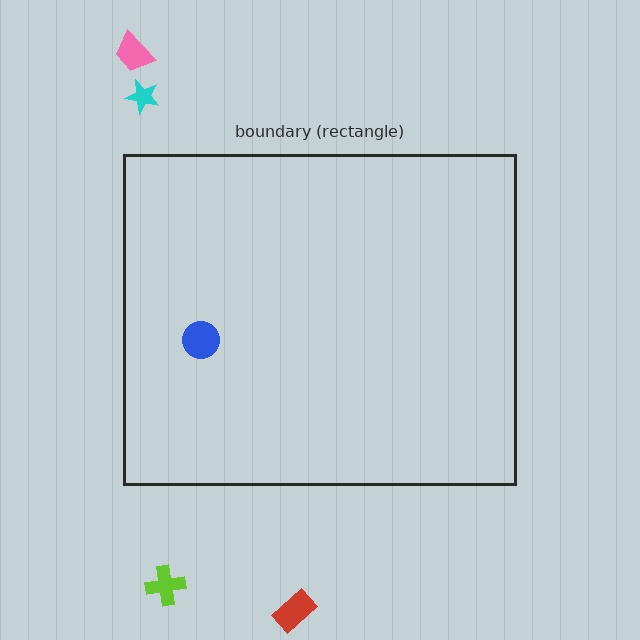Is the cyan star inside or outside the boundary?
Outside.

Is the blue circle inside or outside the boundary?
Inside.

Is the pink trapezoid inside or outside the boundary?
Outside.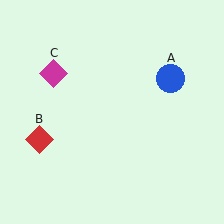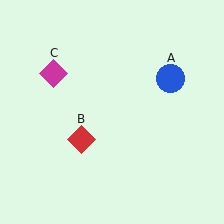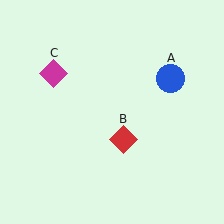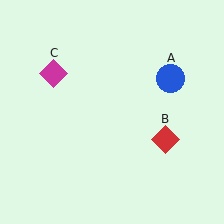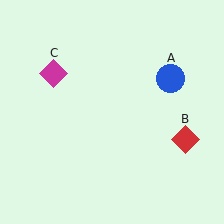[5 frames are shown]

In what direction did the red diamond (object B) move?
The red diamond (object B) moved right.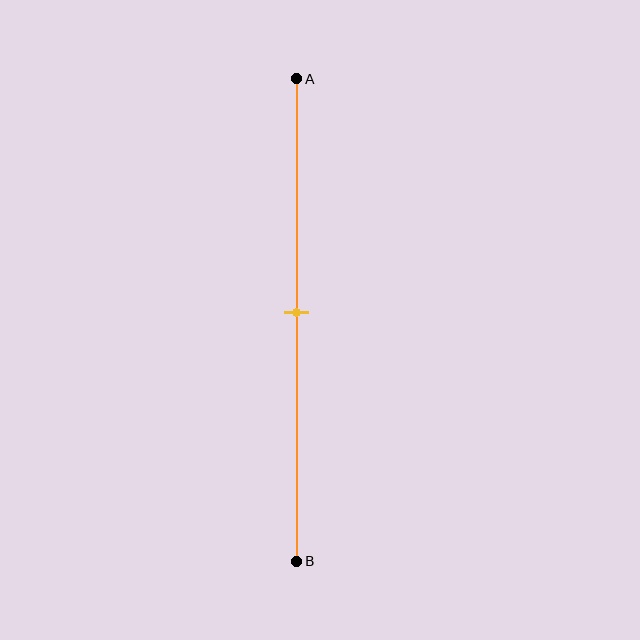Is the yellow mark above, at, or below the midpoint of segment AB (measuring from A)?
The yellow mark is approximately at the midpoint of segment AB.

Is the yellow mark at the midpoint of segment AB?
Yes, the mark is approximately at the midpoint.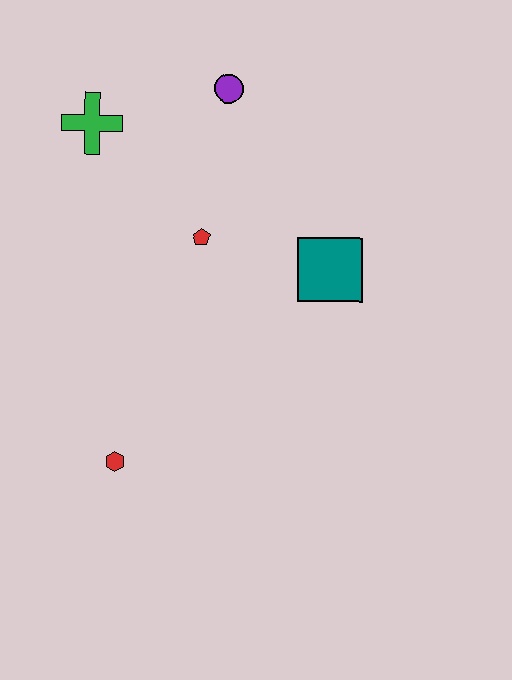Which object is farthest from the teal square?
The red hexagon is farthest from the teal square.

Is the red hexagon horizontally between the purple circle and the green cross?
Yes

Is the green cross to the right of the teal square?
No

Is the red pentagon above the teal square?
Yes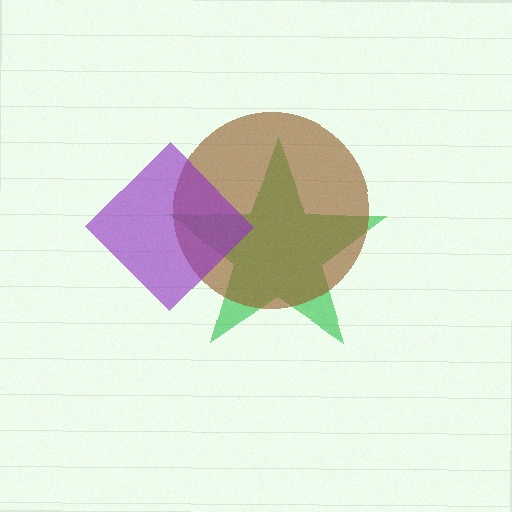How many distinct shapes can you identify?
There are 3 distinct shapes: a green star, a brown circle, a purple diamond.